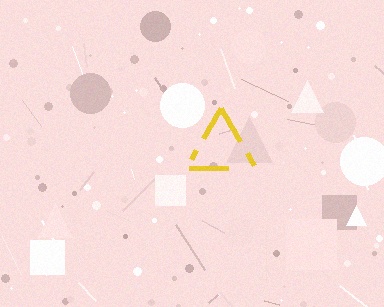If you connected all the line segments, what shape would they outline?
They would outline a triangle.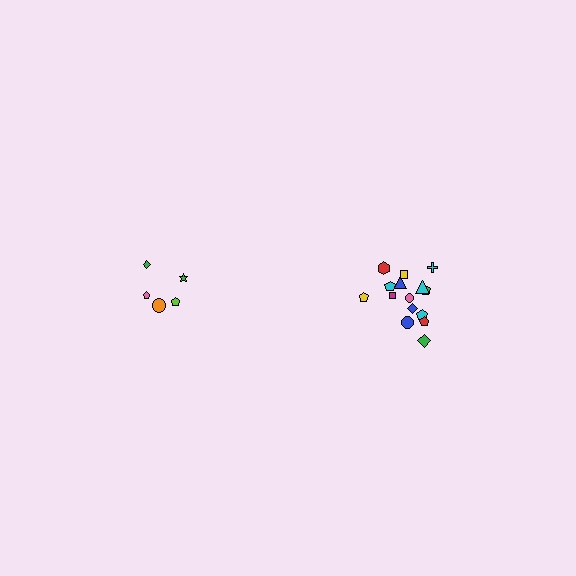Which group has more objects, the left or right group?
The right group.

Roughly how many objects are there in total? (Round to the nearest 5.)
Roughly 20 objects in total.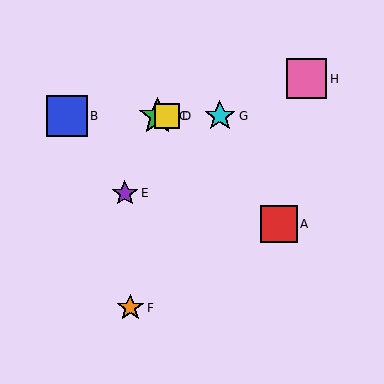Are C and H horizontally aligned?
No, C is at y≈116 and H is at y≈79.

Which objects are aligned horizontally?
Objects B, C, D, G are aligned horizontally.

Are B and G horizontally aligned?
Yes, both are at y≈116.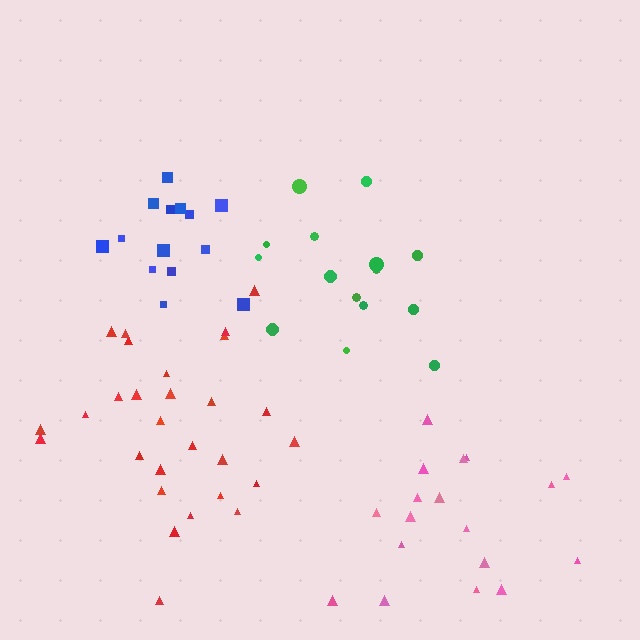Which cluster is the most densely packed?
Blue.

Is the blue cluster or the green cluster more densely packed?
Blue.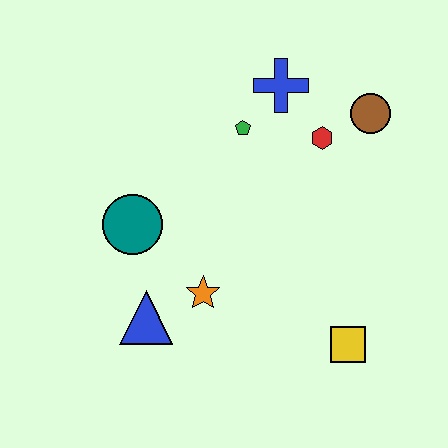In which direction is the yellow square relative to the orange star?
The yellow square is to the right of the orange star.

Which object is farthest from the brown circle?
The blue triangle is farthest from the brown circle.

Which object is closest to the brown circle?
The red hexagon is closest to the brown circle.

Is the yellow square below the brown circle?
Yes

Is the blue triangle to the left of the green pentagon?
Yes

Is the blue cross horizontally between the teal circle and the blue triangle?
No